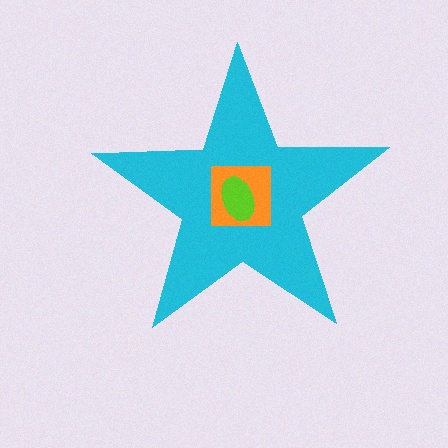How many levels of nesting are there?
3.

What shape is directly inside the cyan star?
The orange square.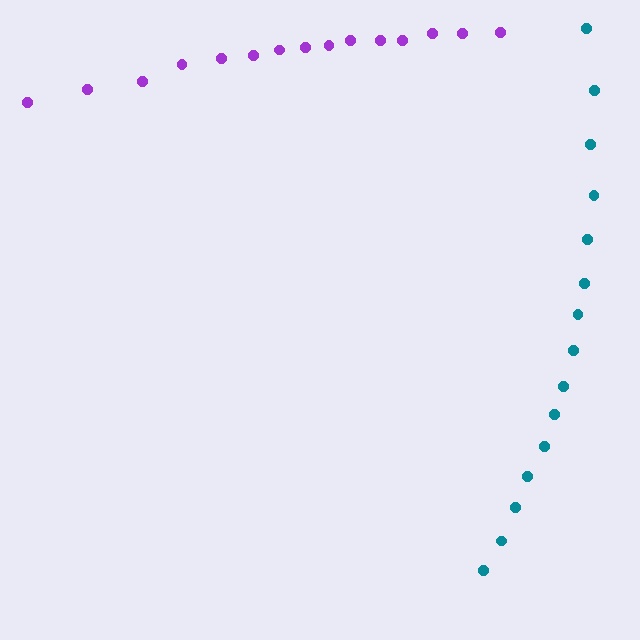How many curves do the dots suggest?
There are 2 distinct paths.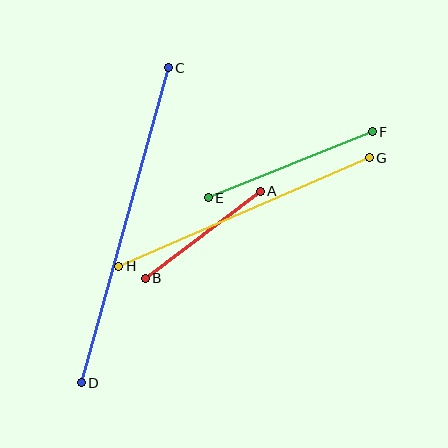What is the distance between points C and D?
The distance is approximately 327 pixels.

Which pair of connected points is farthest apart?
Points C and D are farthest apart.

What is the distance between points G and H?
The distance is approximately 273 pixels.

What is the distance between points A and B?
The distance is approximately 144 pixels.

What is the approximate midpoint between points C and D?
The midpoint is at approximately (125, 225) pixels.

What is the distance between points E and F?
The distance is approximately 177 pixels.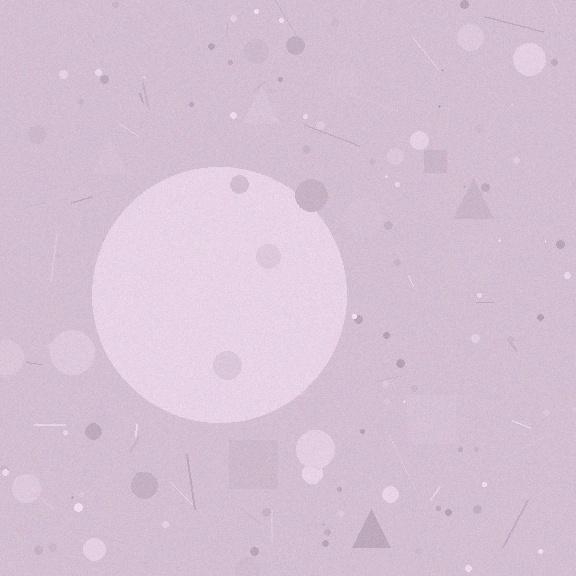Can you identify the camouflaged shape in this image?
The camouflaged shape is a circle.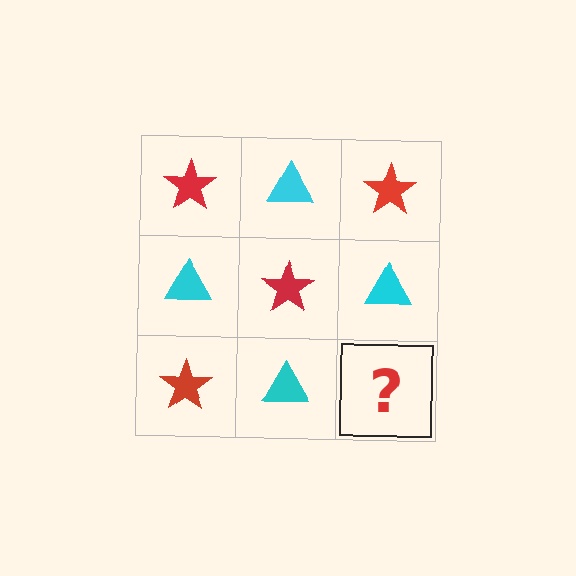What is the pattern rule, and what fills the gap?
The rule is that it alternates red star and cyan triangle in a checkerboard pattern. The gap should be filled with a red star.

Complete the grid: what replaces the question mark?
The question mark should be replaced with a red star.